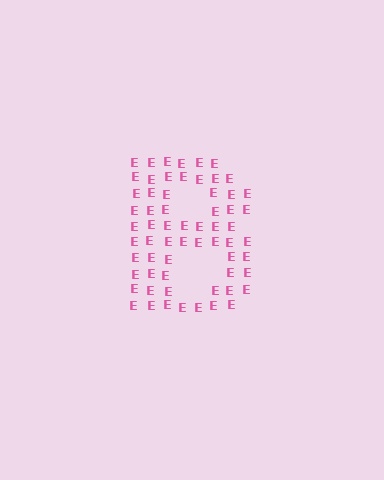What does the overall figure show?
The overall figure shows the letter B.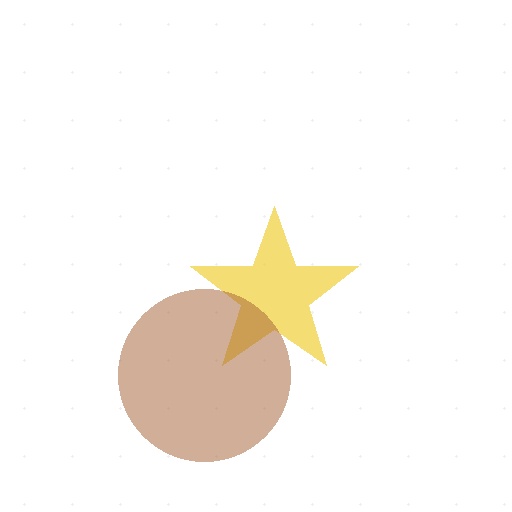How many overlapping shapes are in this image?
There are 2 overlapping shapes in the image.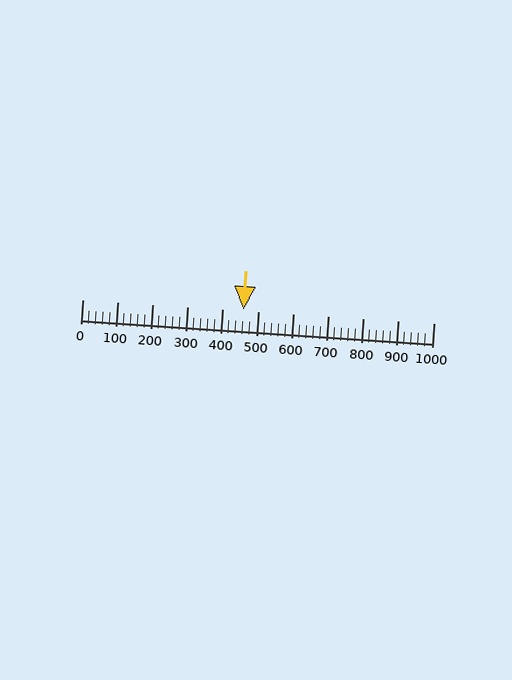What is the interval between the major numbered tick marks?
The major tick marks are spaced 100 units apart.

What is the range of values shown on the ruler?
The ruler shows values from 0 to 1000.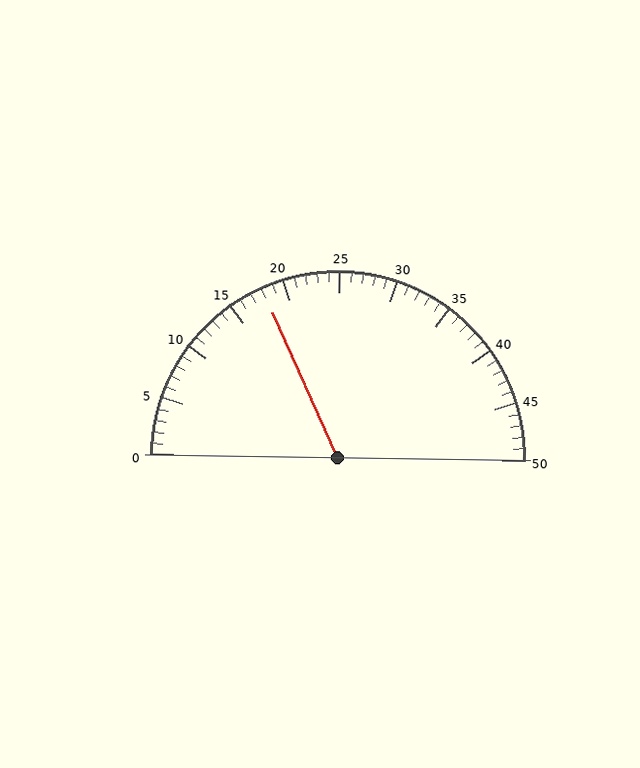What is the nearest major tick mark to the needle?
The nearest major tick mark is 20.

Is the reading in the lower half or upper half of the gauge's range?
The reading is in the lower half of the range (0 to 50).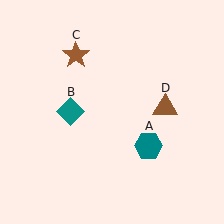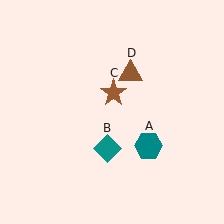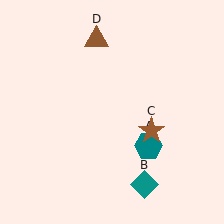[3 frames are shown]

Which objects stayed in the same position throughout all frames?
Teal hexagon (object A) remained stationary.